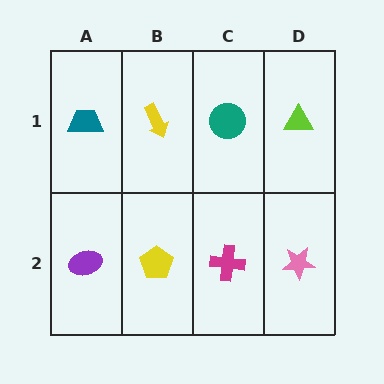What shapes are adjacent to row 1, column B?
A yellow pentagon (row 2, column B), a teal trapezoid (row 1, column A), a teal circle (row 1, column C).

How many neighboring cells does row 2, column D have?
2.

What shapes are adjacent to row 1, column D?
A pink star (row 2, column D), a teal circle (row 1, column C).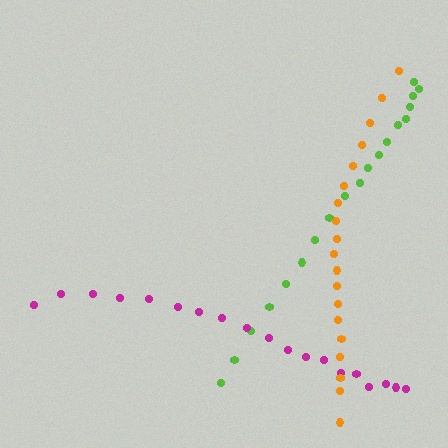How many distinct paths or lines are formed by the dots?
There are 3 distinct paths.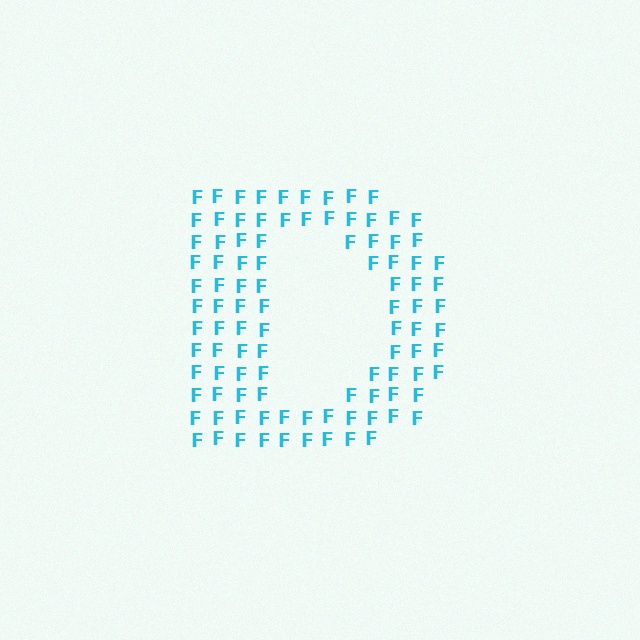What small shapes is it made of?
It is made of small letter F's.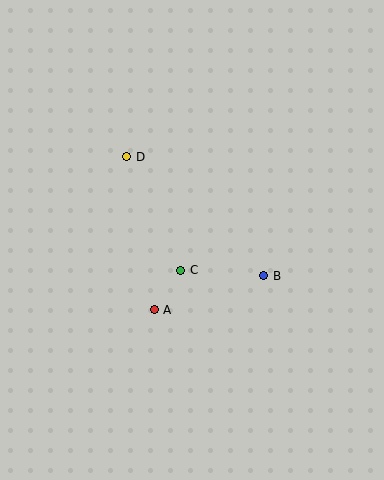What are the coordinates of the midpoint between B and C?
The midpoint between B and C is at (222, 273).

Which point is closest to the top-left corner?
Point D is closest to the top-left corner.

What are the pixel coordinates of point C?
Point C is at (181, 270).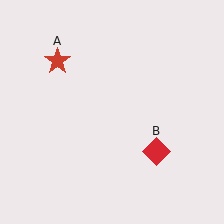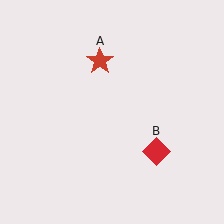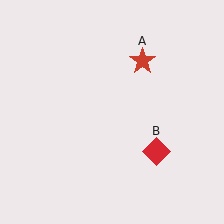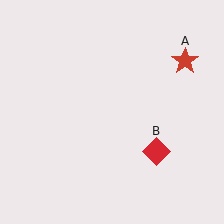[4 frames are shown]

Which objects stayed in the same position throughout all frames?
Red diamond (object B) remained stationary.